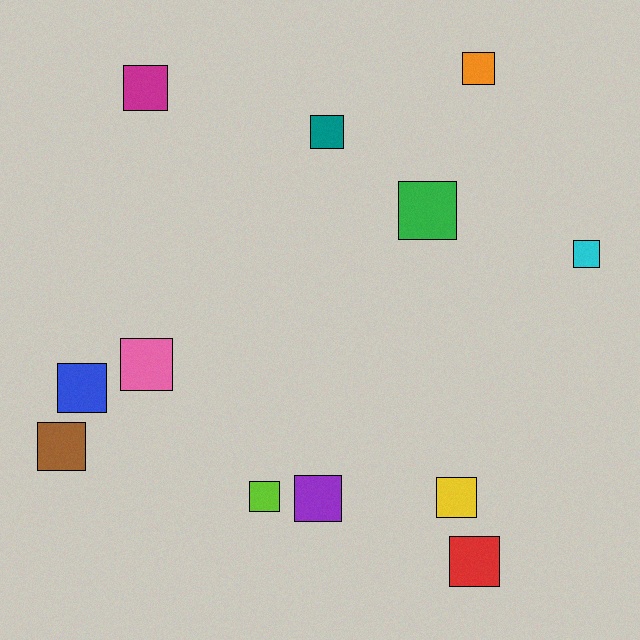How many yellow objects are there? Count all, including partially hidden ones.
There is 1 yellow object.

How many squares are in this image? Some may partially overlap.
There are 12 squares.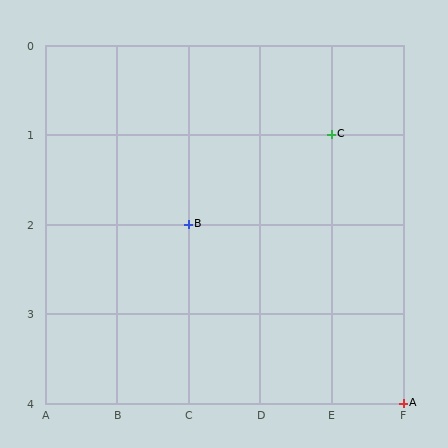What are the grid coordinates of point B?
Point B is at grid coordinates (C, 2).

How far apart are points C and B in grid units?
Points C and B are 2 columns and 1 row apart (about 2.2 grid units diagonally).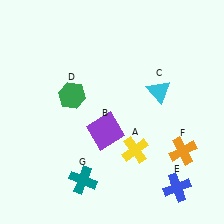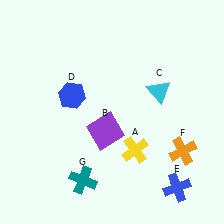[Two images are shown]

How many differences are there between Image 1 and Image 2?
There is 1 difference between the two images.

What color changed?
The hexagon (D) changed from green in Image 1 to blue in Image 2.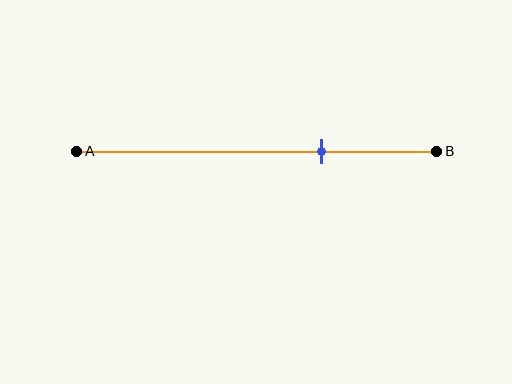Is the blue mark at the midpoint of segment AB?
No, the mark is at about 70% from A, not at the 50% midpoint.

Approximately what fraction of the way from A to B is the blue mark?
The blue mark is approximately 70% of the way from A to B.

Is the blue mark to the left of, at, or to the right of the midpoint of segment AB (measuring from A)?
The blue mark is to the right of the midpoint of segment AB.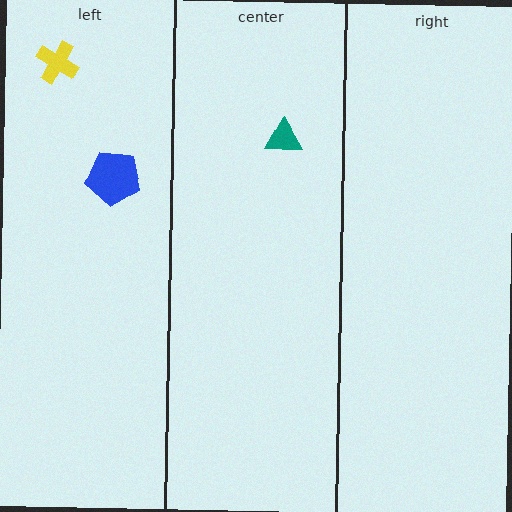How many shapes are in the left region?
2.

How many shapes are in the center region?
1.